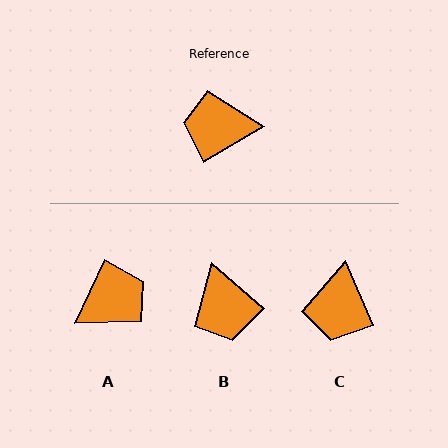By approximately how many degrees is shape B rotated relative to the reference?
Approximately 107 degrees counter-clockwise.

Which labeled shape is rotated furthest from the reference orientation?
A, about 146 degrees away.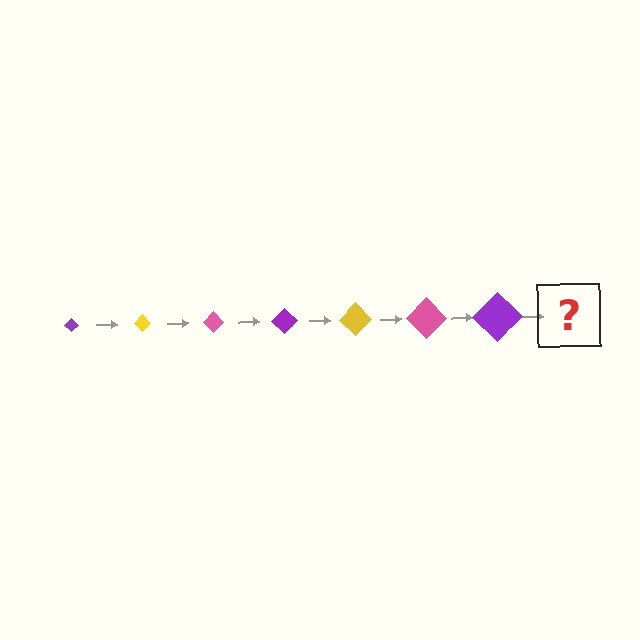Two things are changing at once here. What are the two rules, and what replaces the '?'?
The two rules are that the diamond grows larger each step and the color cycles through purple, yellow, and pink. The '?' should be a yellow diamond, larger than the previous one.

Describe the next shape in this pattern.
It should be a yellow diamond, larger than the previous one.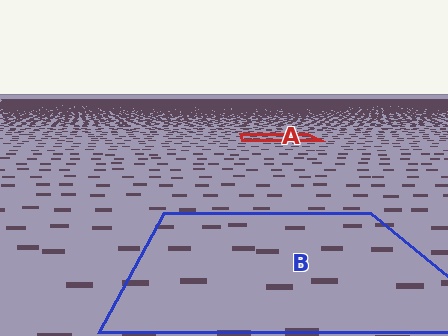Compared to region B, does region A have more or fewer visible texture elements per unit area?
Region A has more texture elements per unit area — they are packed more densely because it is farther away.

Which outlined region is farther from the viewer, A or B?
Region A is farther from the viewer — the texture elements inside it appear smaller and more densely packed.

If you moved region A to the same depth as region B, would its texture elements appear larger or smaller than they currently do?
They would appear larger. At a closer depth, the same texture elements are projected at a bigger on-screen size.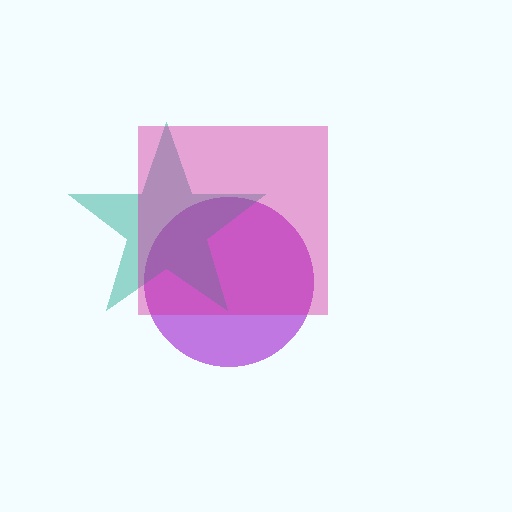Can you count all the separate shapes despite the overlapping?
Yes, there are 3 separate shapes.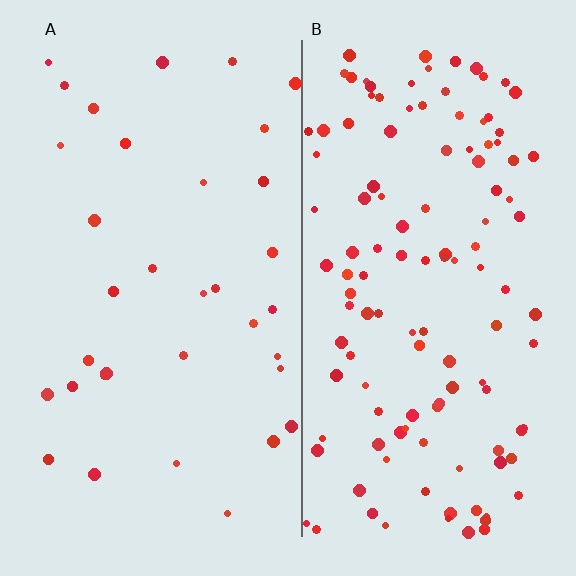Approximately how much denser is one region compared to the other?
Approximately 3.6× — region B over region A.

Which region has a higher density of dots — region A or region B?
B (the right).